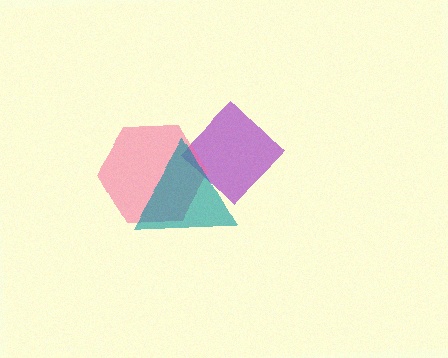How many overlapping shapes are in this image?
There are 3 overlapping shapes in the image.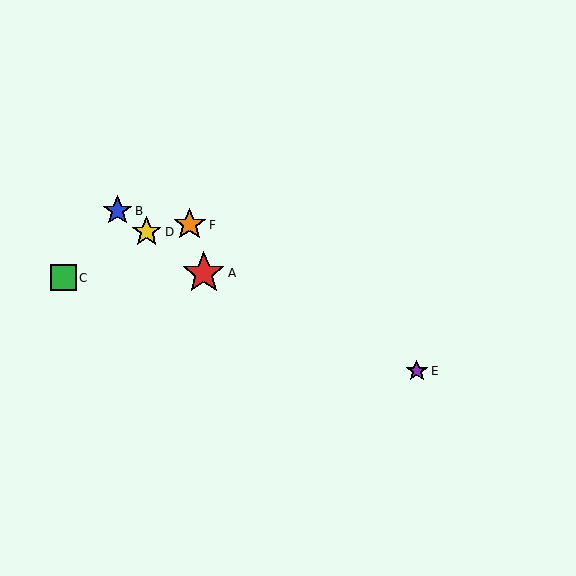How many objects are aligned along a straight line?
3 objects (A, B, D) are aligned along a straight line.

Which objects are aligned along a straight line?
Objects A, B, D are aligned along a straight line.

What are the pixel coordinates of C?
Object C is at (63, 278).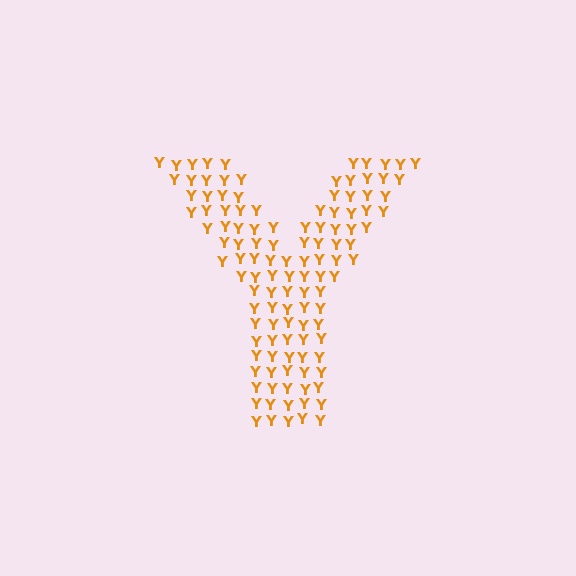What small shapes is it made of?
It is made of small letter Y's.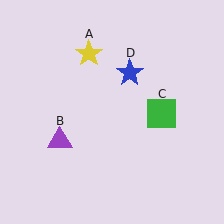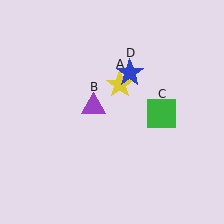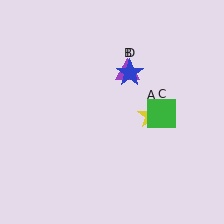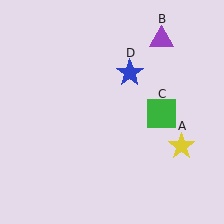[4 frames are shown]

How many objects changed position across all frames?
2 objects changed position: yellow star (object A), purple triangle (object B).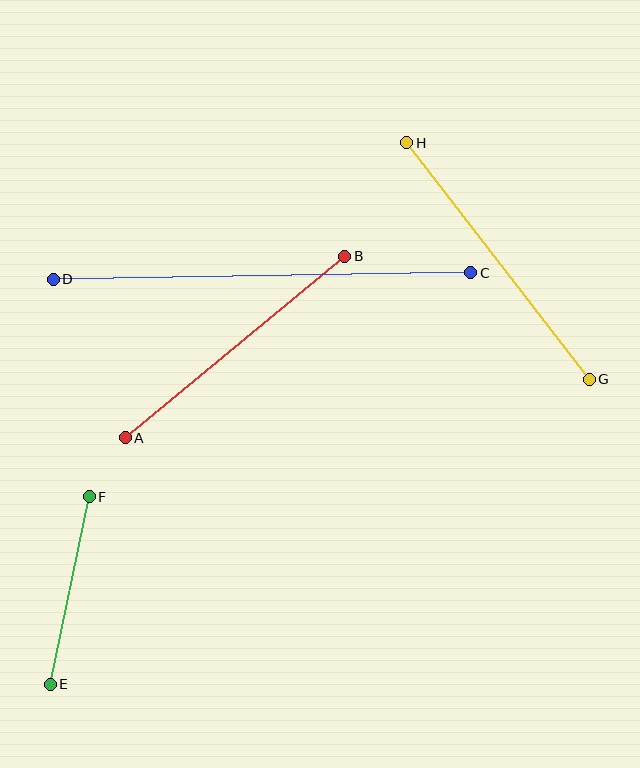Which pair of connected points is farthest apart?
Points C and D are farthest apart.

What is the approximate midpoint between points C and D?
The midpoint is at approximately (262, 276) pixels.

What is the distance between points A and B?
The distance is approximately 285 pixels.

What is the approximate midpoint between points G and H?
The midpoint is at approximately (498, 261) pixels.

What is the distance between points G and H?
The distance is approximately 299 pixels.